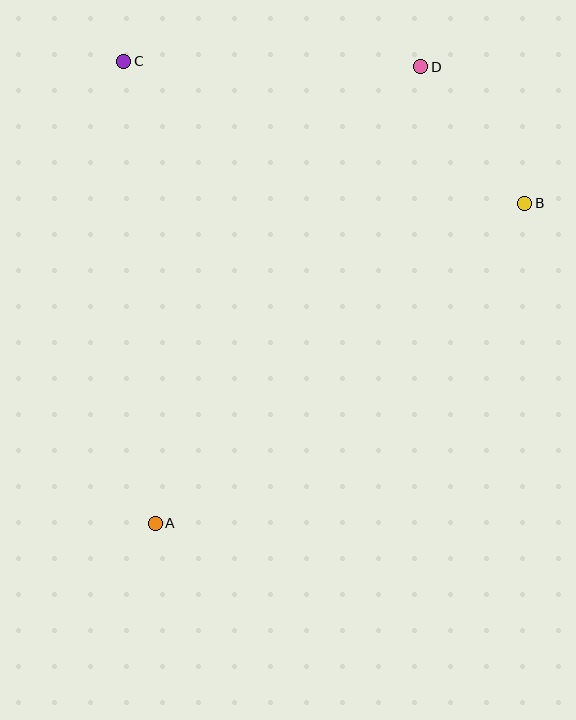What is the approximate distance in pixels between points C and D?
The distance between C and D is approximately 297 pixels.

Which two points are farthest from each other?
Points A and D are farthest from each other.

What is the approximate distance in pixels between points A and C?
The distance between A and C is approximately 463 pixels.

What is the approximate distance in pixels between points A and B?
The distance between A and B is approximately 489 pixels.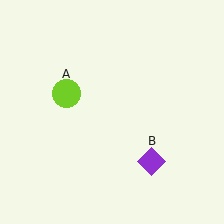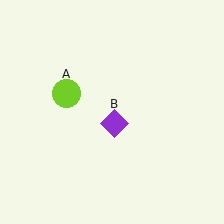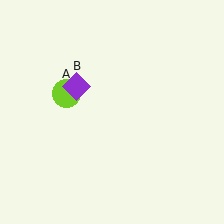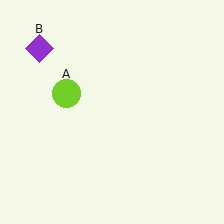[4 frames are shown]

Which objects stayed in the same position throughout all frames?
Lime circle (object A) remained stationary.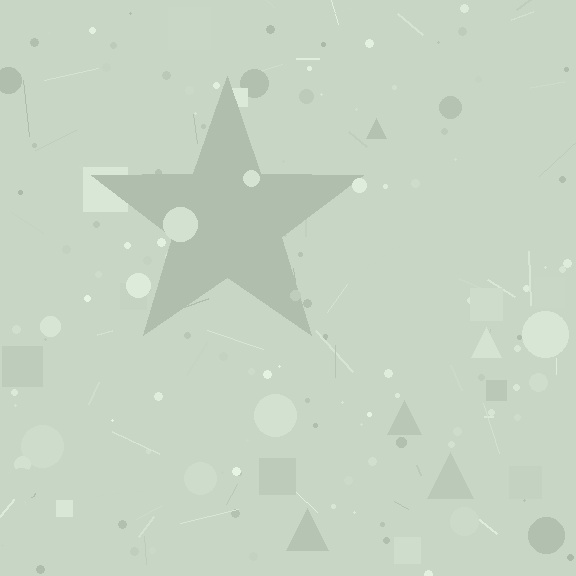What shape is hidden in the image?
A star is hidden in the image.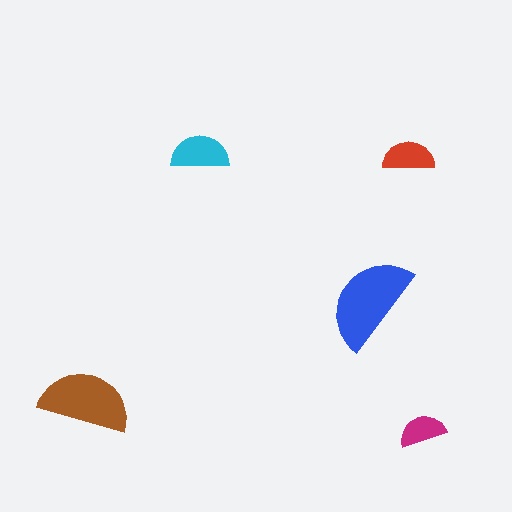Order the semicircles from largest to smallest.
the blue one, the brown one, the cyan one, the red one, the magenta one.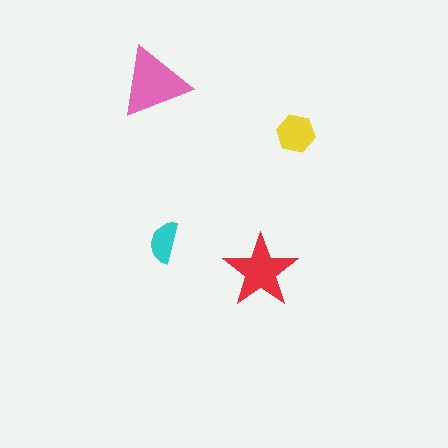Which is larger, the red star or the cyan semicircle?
The red star.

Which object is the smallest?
The cyan semicircle.